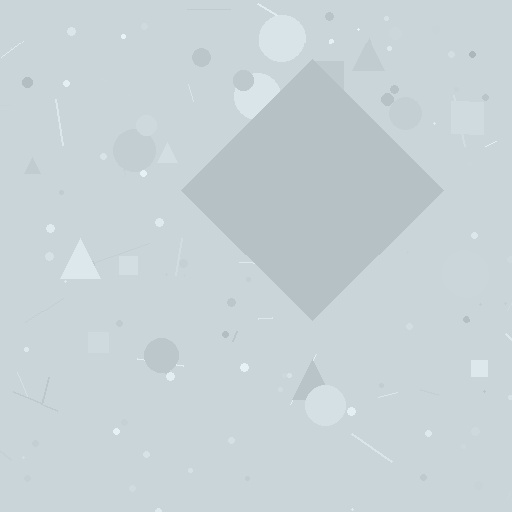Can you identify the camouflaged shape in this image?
The camouflaged shape is a diamond.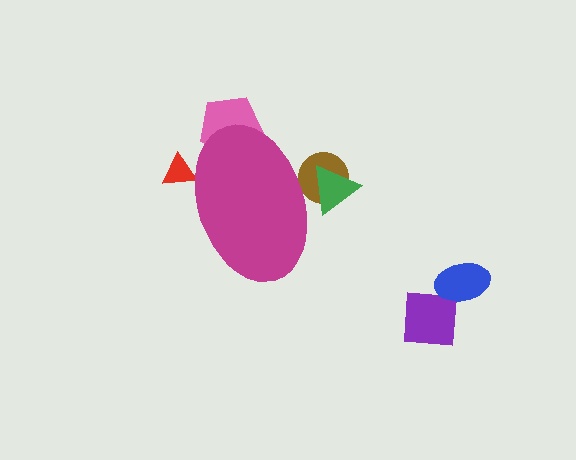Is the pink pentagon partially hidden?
Yes, the pink pentagon is partially hidden behind the magenta ellipse.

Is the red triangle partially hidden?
Yes, the red triangle is partially hidden behind the magenta ellipse.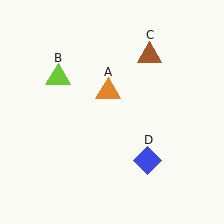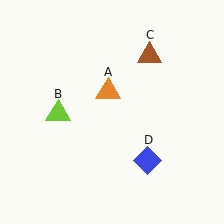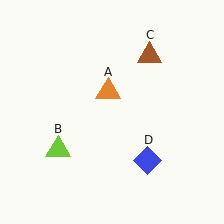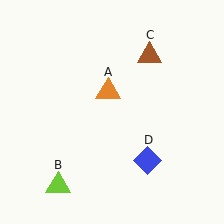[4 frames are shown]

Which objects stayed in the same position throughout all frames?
Orange triangle (object A) and brown triangle (object C) and blue diamond (object D) remained stationary.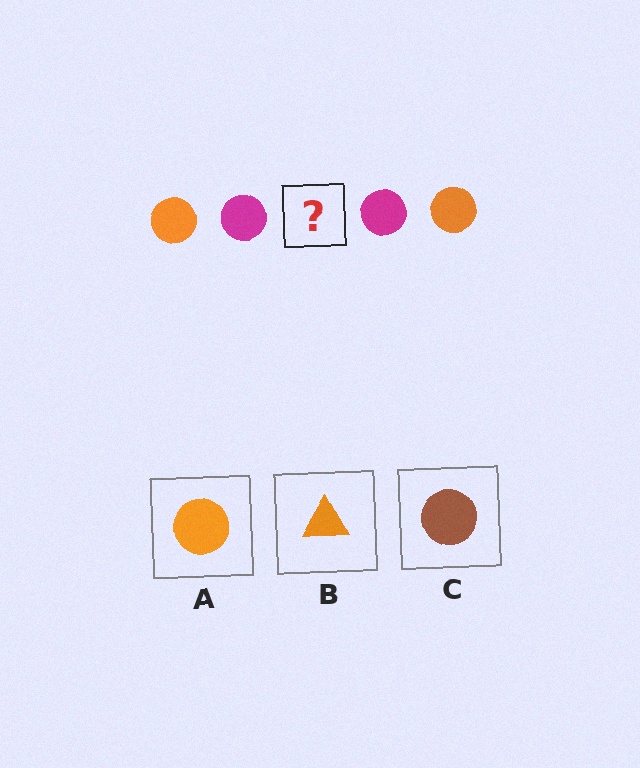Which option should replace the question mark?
Option A.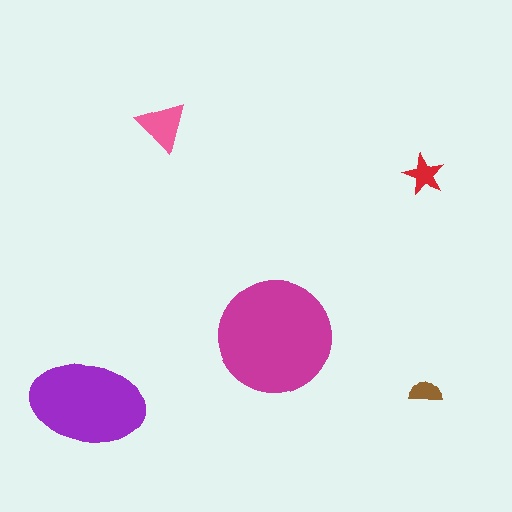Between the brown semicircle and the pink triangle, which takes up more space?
The pink triangle.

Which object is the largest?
The magenta circle.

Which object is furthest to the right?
The brown semicircle is rightmost.